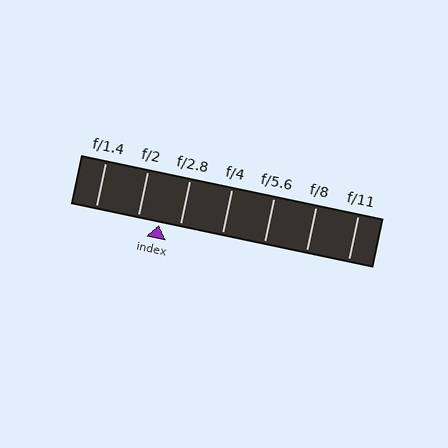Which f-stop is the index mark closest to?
The index mark is closest to f/2.8.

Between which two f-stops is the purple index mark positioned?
The index mark is between f/2 and f/2.8.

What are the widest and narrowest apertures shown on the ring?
The widest aperture shown is f/1.4 and the narrowest is f/11.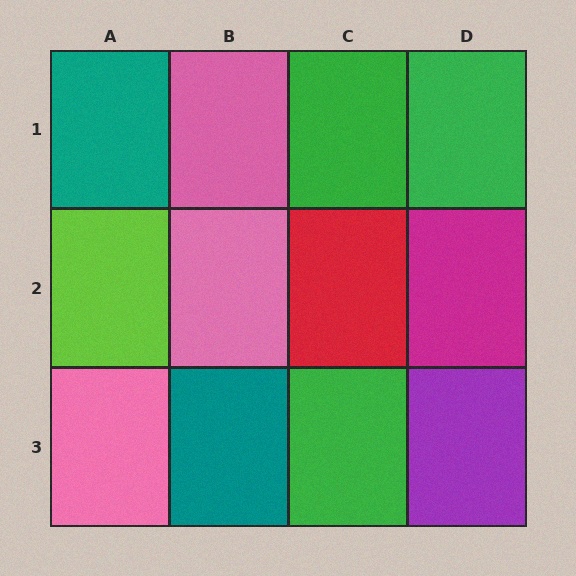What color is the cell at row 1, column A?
Teal.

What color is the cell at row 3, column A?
Pink.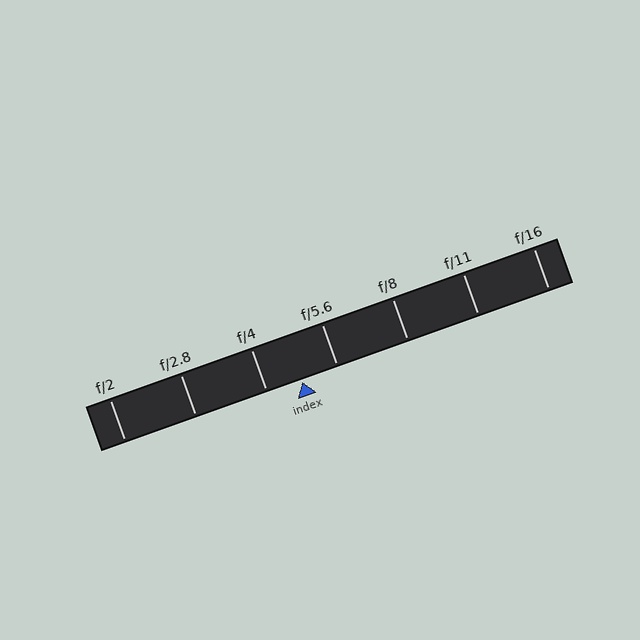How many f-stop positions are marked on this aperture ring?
There are 7 f-stop positions marked.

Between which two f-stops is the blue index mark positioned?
The index mark is between f/4 and f/5.6.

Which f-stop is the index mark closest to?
The index mark is closest to f/4.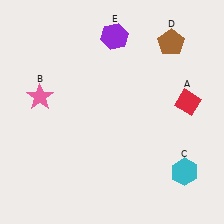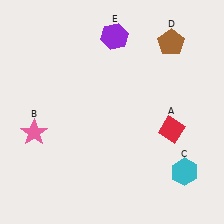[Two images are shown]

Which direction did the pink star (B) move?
The pink star (B) moved down.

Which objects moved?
The objects that moved are: the red diamond (A), the pink star (B).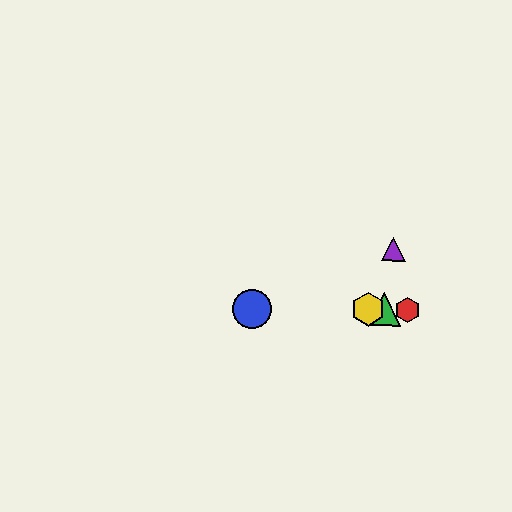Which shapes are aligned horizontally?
The red hexagon, the blue circle, the green triangle, the yellow hexagon are aligned horizontally.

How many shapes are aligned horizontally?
4 shapes (the red hexagon, the blue circle, the green triangle, the yellow hexagon) are aligned horizontally.